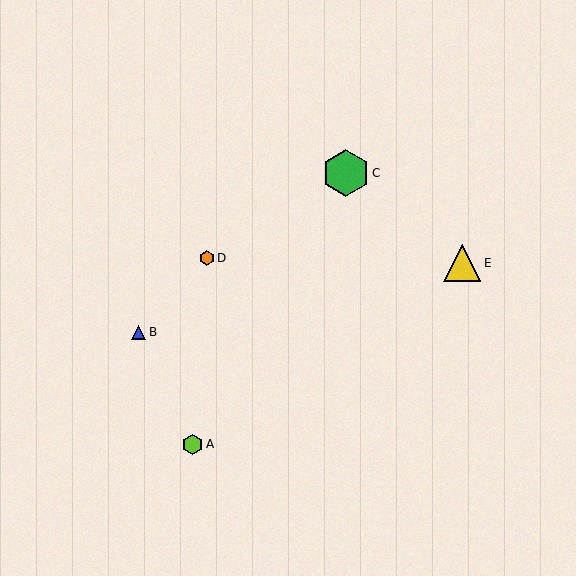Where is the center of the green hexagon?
The center of the green hexagon is at (346, 173).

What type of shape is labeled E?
Shape E is a yellow triangle.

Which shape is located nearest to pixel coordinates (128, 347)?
The blue triangle (labeled B) at (139, 332) is nearest to that location.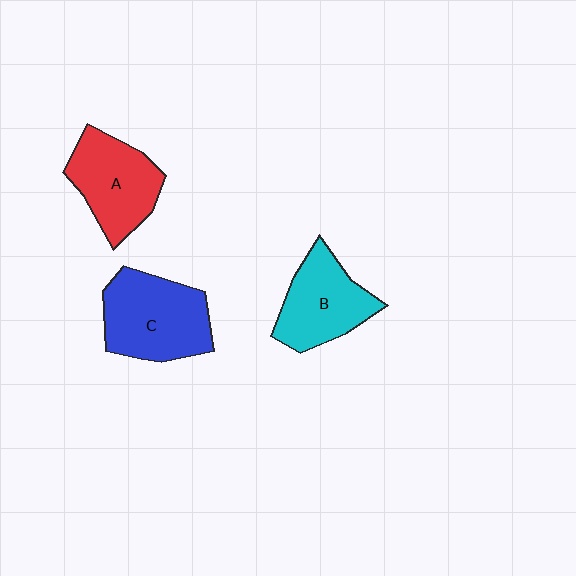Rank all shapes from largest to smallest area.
From largest to smallest: C (blue), A (red), B (cyan).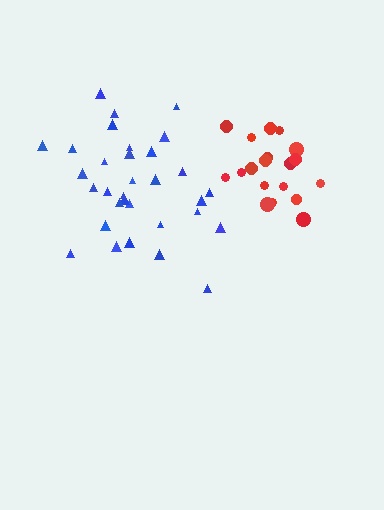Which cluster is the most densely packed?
Red.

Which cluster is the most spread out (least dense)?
Blue.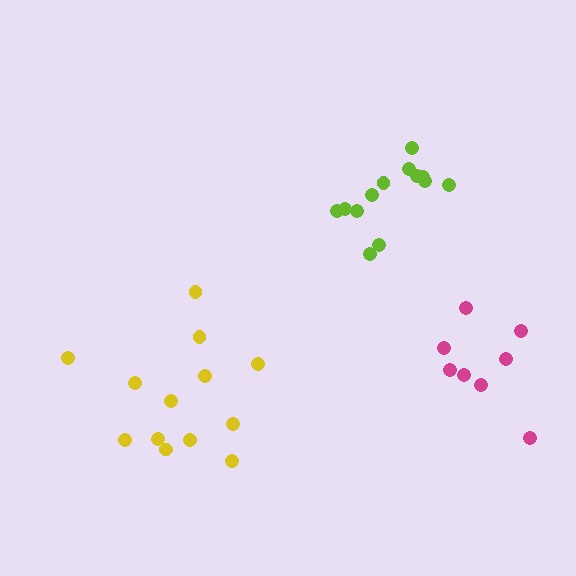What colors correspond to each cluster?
The clusters are colored: magenta, lime, yellow.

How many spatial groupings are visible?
There are 3 spatial groupings.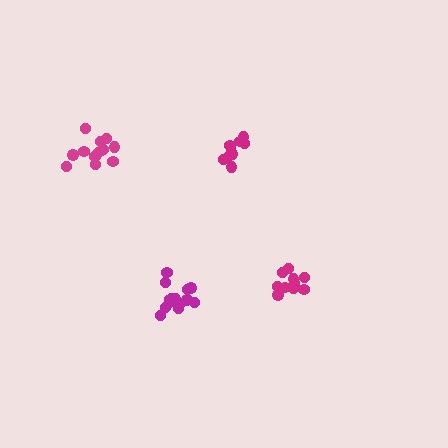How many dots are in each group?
Group 1: 13 dots, Group 2: 10 dots, Group 3: 9 dots, Group 4: 14 dots (46 total).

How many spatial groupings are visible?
There are 4 spatial groupings.